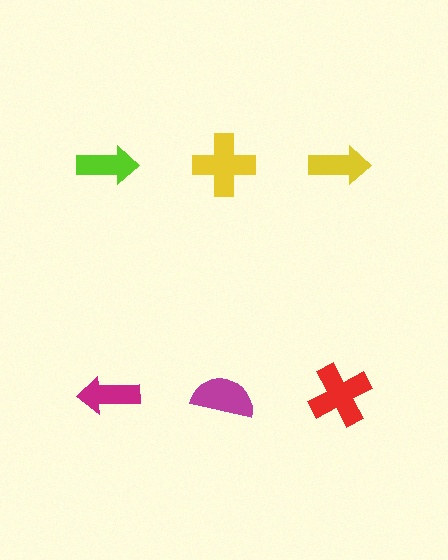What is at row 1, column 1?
A lime arrow.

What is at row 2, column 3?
A red cross.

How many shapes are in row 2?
3 shapes.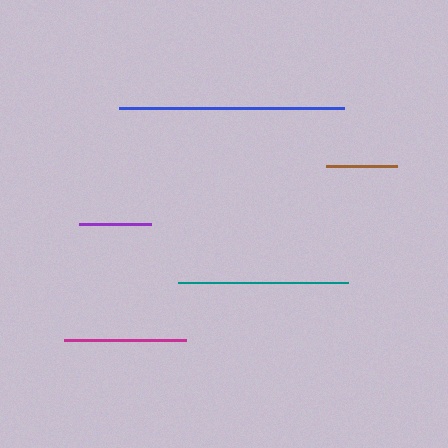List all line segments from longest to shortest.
From longest to shortest: blue, teal, magenta, purple, brown.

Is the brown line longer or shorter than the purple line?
The purple line is longer than the brown line.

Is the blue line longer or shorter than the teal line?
The blue line is longer than the teal line.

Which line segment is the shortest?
The brown line is the shortest at approximately 71 pixels.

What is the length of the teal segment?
The teal segment is approximately 170 pixels long.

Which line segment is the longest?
The blue line is the longest at approximately 225 pixels.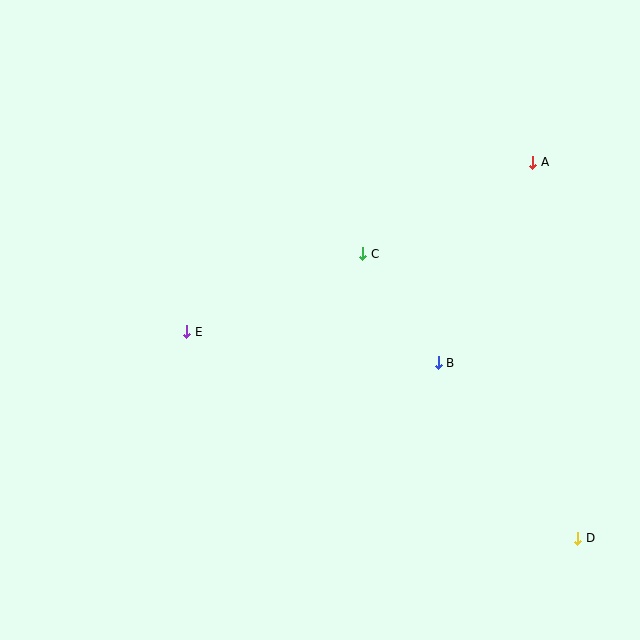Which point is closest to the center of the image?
Point C at (363, 254) is closest to the center.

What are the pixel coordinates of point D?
Point D is at (578, 538).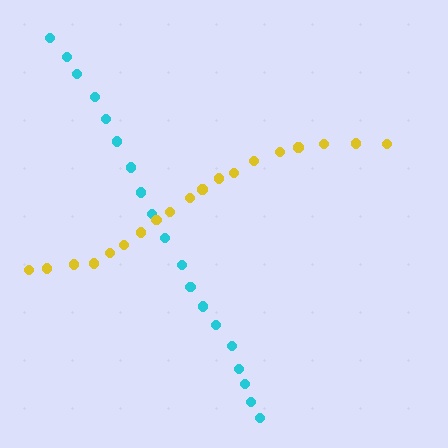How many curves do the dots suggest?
There are 2 distinct paths.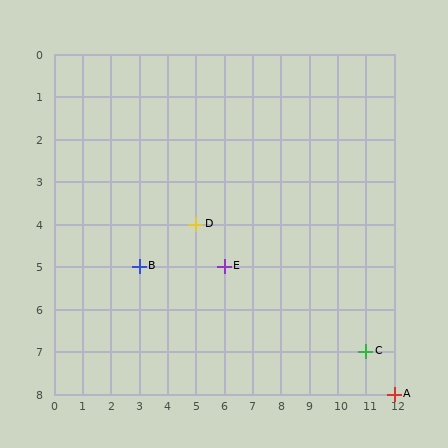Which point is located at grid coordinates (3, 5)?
Point B is at (3, 5).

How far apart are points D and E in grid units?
Points D and E are 1 column and 1 row apart (about 1.4 grid units diagonally).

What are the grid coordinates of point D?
Point D is at grid coordinates (5, 4).